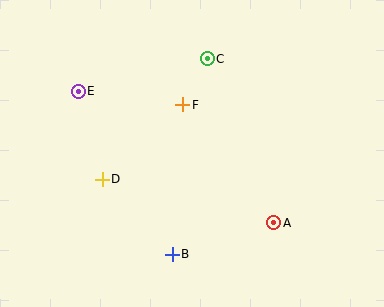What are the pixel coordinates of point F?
Point F is at (183, 105).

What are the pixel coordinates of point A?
Point A is at (274, 223).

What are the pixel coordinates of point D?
Point D is at (102, 179).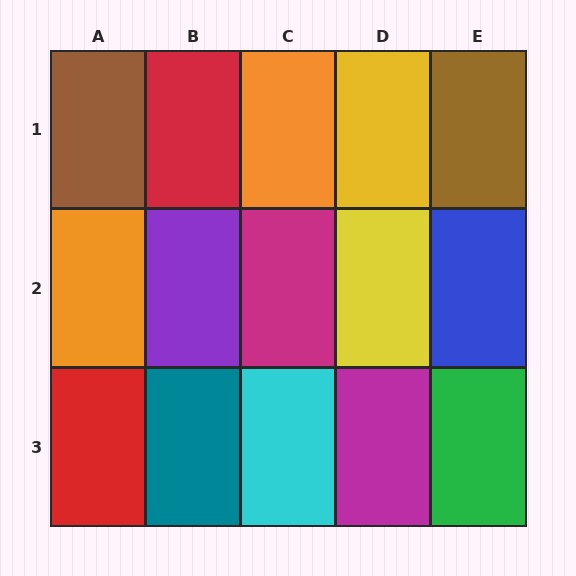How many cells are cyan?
1 cell is cyan.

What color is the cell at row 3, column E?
Green.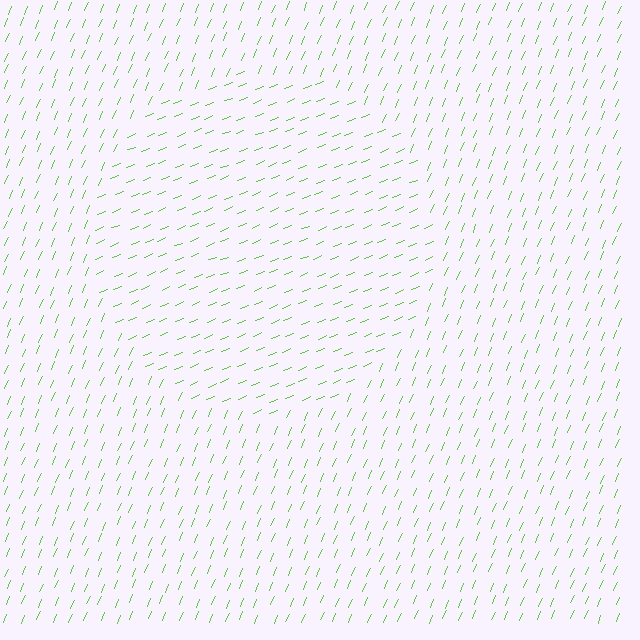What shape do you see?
I see a circle.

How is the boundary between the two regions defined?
The boundary is defined purely by a change in line orientation (approximately 45 degrees difference). All lines are the same color and thickness.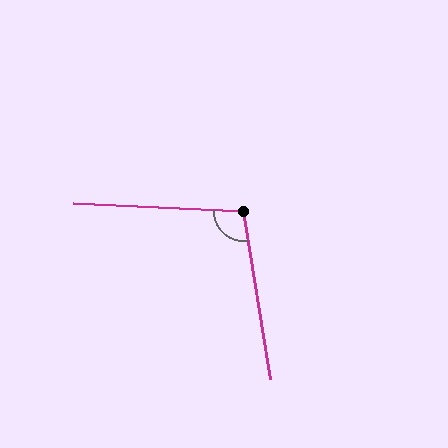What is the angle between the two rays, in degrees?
Approximately 102 degrees.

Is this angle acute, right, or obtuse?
It is obtuse.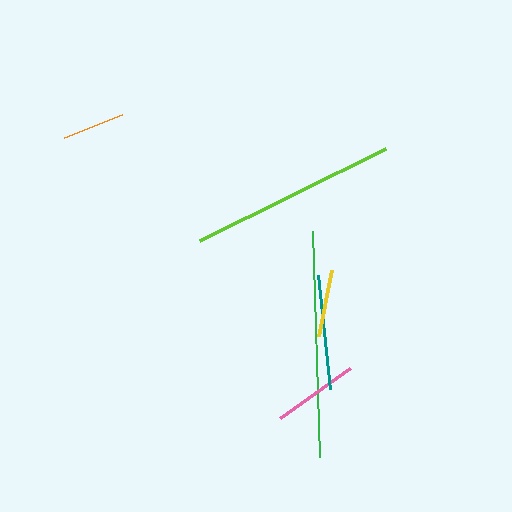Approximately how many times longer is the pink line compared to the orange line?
The pink line is approximately 1.4 times the length of the orange line.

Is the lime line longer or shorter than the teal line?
The lime line is longer than the teal line.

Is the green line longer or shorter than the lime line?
The green line is longer than the lime line.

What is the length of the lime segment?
The lime segment is approximately 207 pixels long.